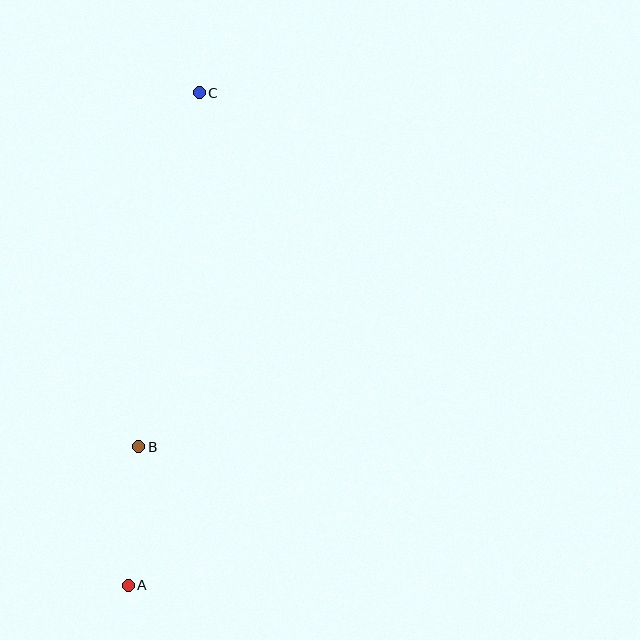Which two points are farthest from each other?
Points A and C are farthest from each other.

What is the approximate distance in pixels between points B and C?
The distance between B and C is approximately 359 pixels.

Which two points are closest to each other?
Points A and B are closest to each other.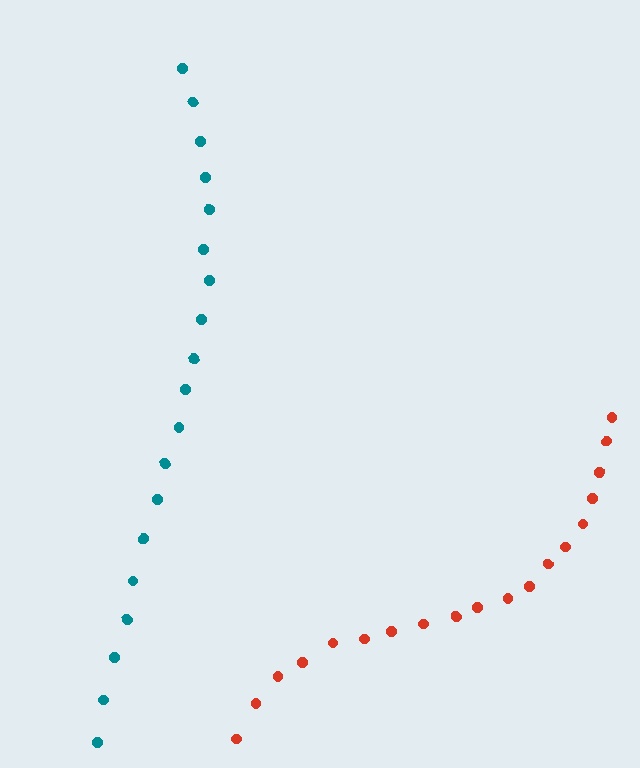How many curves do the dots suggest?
There are 2 distinct paths.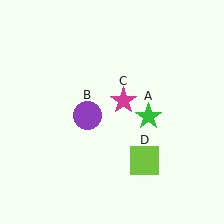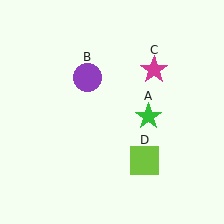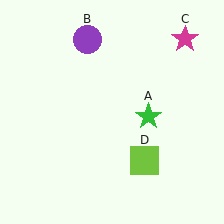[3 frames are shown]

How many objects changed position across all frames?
2 objects changed position: purple circle (object B), magenta star (object C).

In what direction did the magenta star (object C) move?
The magenta star (object C) moved up and to the right.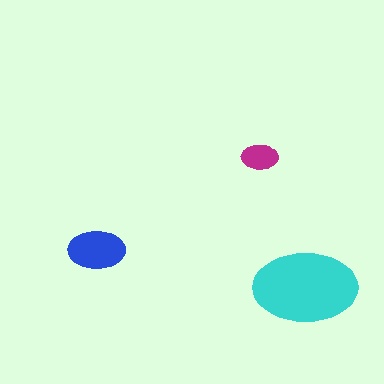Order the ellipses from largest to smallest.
the cyan one, the blue one, the magenta one.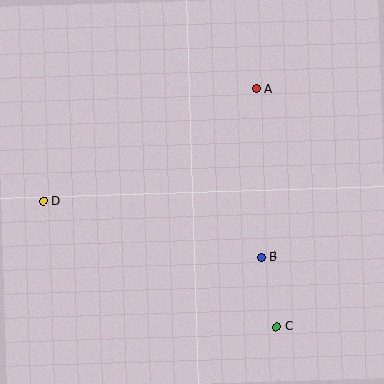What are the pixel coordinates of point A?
Point A is at (256, 89).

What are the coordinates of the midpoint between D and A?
The midpoint between D and A is at (150, 145).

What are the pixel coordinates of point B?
Point B is at (261, 257).